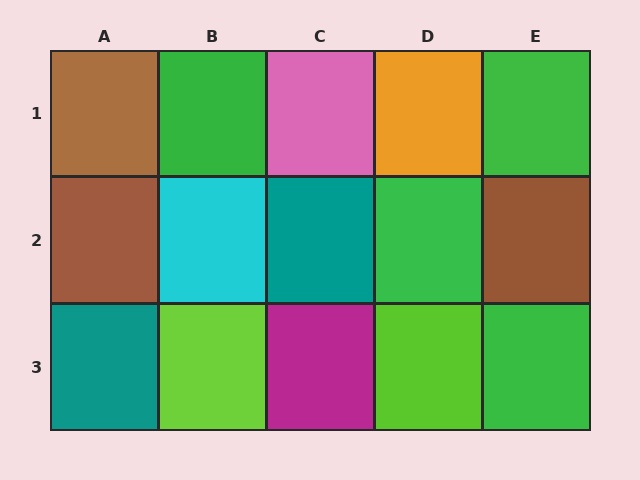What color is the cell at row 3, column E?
Green.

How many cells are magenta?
1 cell is magenta.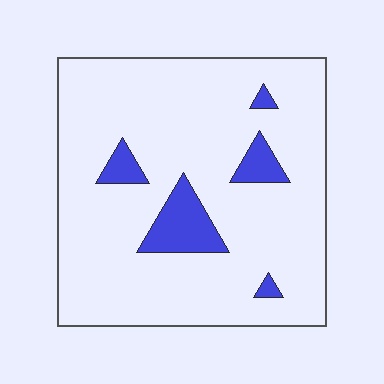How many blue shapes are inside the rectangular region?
5.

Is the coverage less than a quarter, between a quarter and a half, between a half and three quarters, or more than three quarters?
Less than a quarter.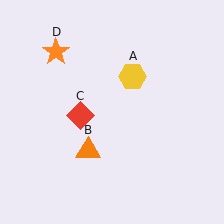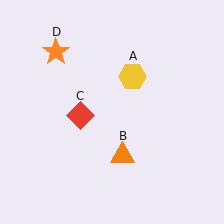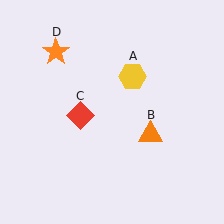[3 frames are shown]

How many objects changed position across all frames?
1 object changed position: orange triangle (object B).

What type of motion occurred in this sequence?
The orange triangle (object B) rotated counterclockwise around the center of the scene.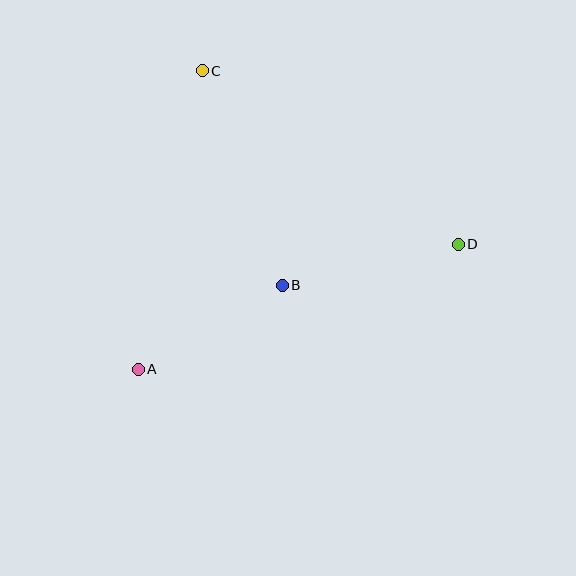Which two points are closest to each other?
Points A and B are closest to each other.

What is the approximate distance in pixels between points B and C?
The distance between B and C is approximately 229 pixels.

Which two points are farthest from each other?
Points A and D are farthest from each other.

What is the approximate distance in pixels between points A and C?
The distance between A and C is approximately 305 pixels.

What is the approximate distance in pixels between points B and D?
The distance between B and D is approximately 181 pixels.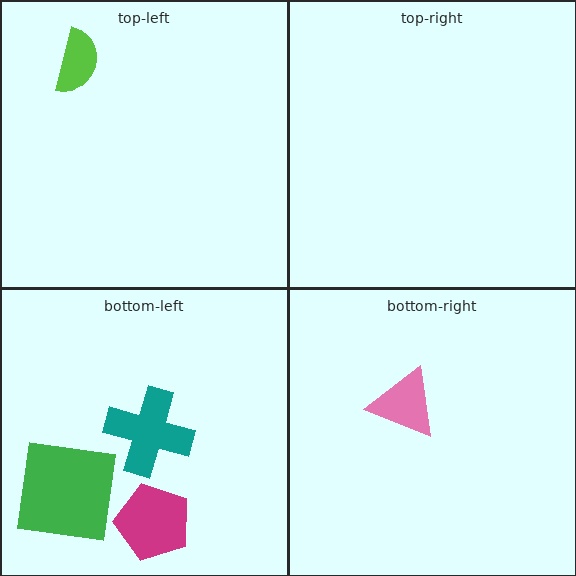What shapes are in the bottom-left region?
The magenta pentagon, the green square, the teal cross.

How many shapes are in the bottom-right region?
1.